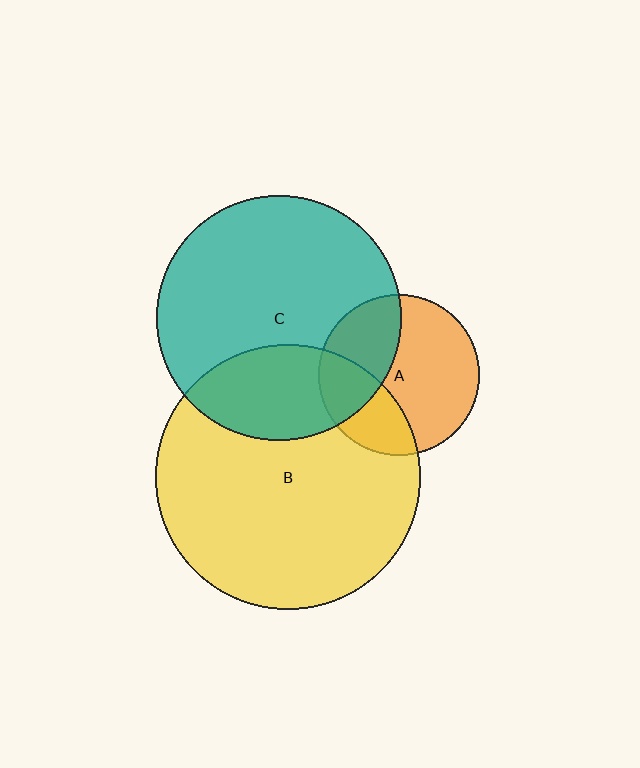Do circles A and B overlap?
Yes.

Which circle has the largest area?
Circle B (yellow).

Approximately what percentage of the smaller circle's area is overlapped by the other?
Approximately 30%.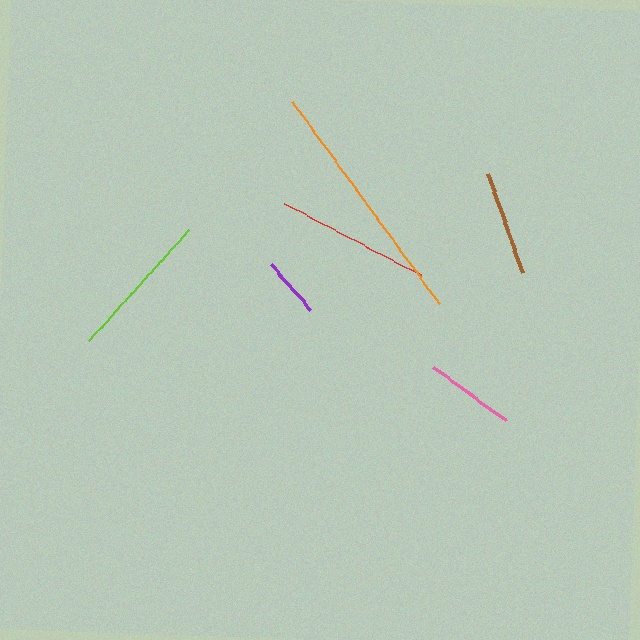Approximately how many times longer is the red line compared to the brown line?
The red line is approximately 1.5 times the length of the brown line.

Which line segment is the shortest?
The purple line is the shortest at approximately 60 pixels.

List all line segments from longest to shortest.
From longest to shortest: orange, red, lime, brown, pink, purple.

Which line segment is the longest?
The orange line is the longest at approximately 250 pixels.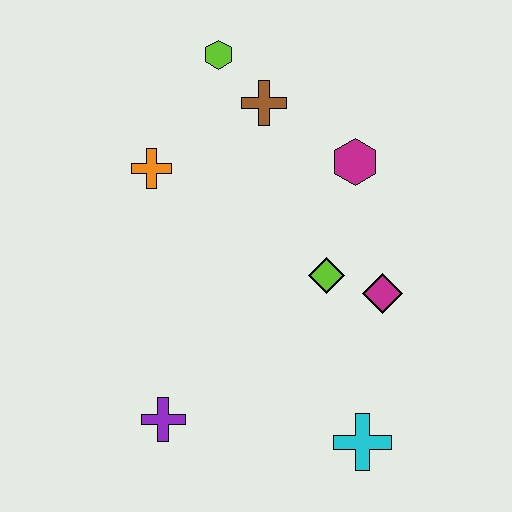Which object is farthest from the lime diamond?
The lime hexagon is farthest from the lime diamond.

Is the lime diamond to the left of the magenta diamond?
Yes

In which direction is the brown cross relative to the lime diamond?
The brown cross is above the lime diamond.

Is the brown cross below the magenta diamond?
No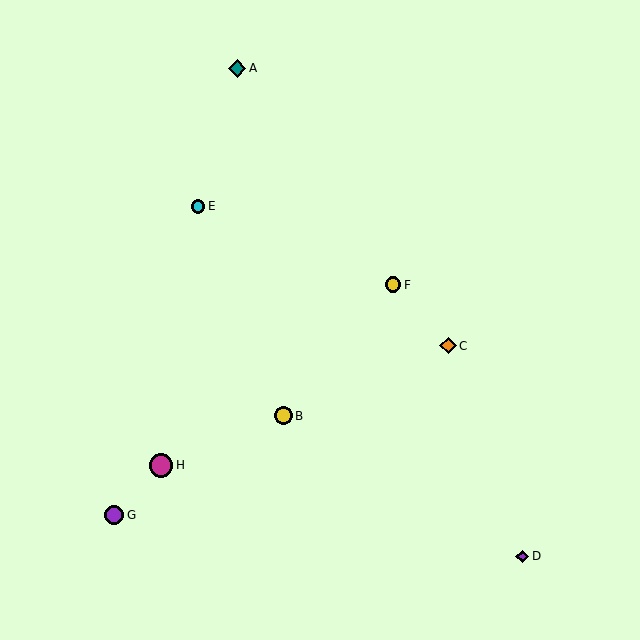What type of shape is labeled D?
Shape D is a purple diamond.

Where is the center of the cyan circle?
The center of the cyan circle is at (198, 207).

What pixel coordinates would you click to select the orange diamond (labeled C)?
Click at (448, 346) to select the orange diamond C.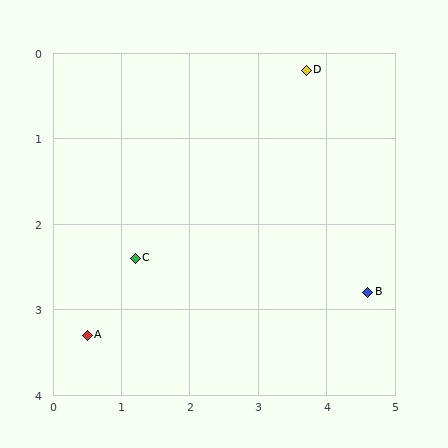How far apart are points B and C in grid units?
Points B and C are about 3.4 grid units apart.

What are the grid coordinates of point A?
Point A is at approximately (0.5, 3.3).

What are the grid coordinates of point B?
Point B is at approximately (4.6, 2.8).